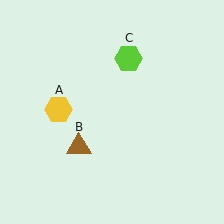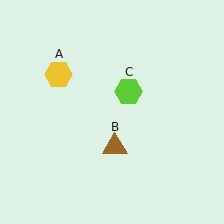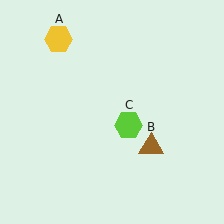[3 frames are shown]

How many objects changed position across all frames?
3 objects changed position: yellow hexagon (object A), brown triangle (object B), lime hexagon (object C).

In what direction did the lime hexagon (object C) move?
The lime hexagon (object C) moved down.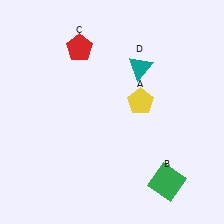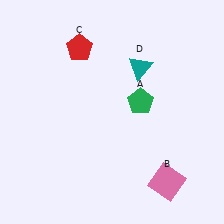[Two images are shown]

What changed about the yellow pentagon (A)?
In Image 1, A is yellow. In Image 2, it changed to green.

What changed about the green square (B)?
In Image 1, B is green. In Image 2, it changed to pink.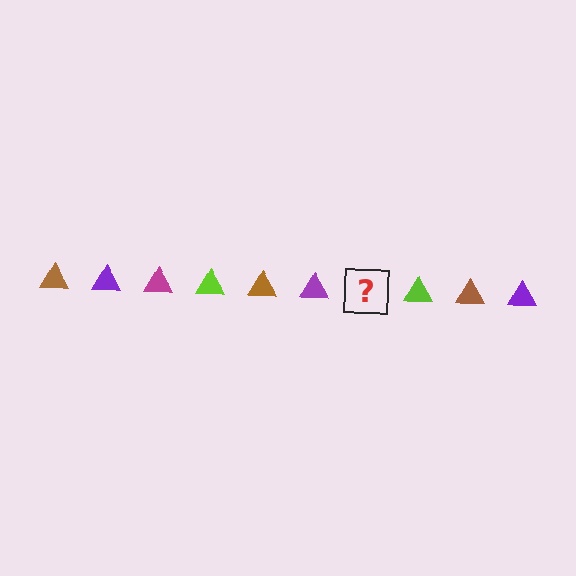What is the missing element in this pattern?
The missing element is a magenta triangle.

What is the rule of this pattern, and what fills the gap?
The rule is that the pattern cycles through brown, purple, magenta, lime triangles. The gap should be filled with a magenta triangle.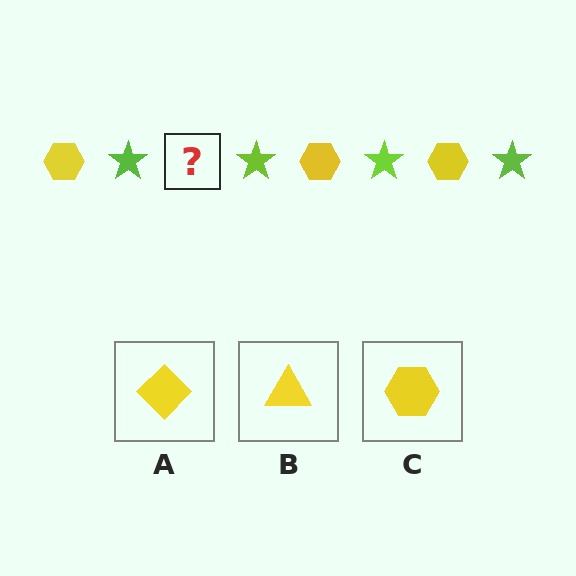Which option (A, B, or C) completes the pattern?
C.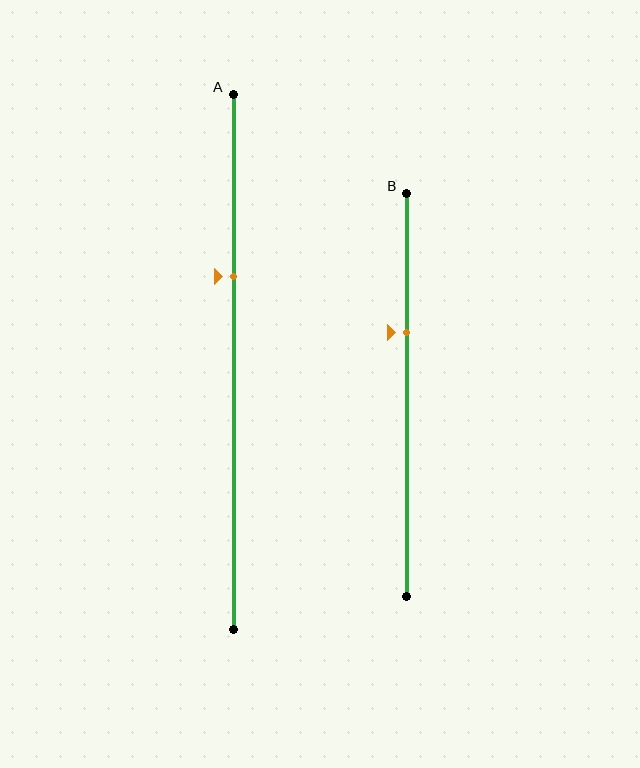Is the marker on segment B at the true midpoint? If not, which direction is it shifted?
No, the marker on segment B is shifted upward by about 15% of the segment length.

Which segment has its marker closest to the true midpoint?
Segment B has its marker closest to the true midpoint.